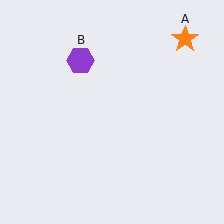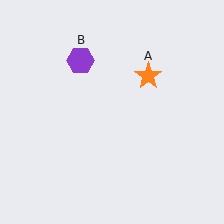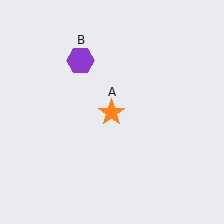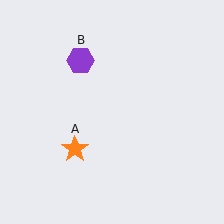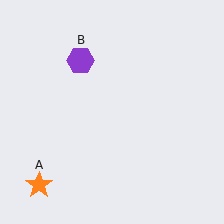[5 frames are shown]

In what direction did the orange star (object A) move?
The orange star (object A) moved down and to the left.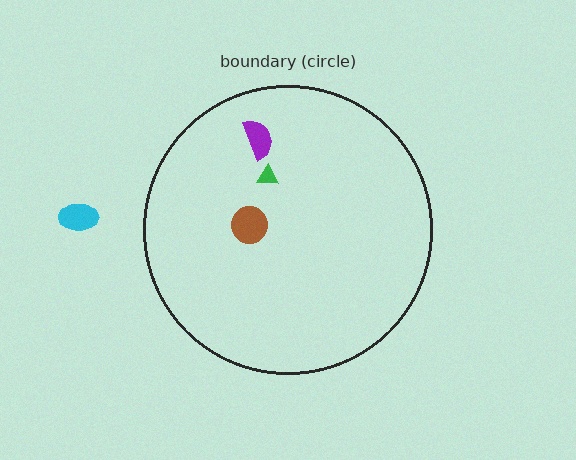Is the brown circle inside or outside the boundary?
Inside.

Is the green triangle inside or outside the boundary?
Inside.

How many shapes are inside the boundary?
3 inside, 1 outside.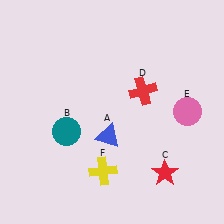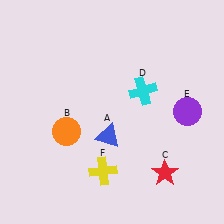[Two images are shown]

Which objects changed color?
B changed from teal to orange. D changed from red to cyan. E changed from pink to purple.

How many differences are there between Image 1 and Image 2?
There are 3 differences between the two images.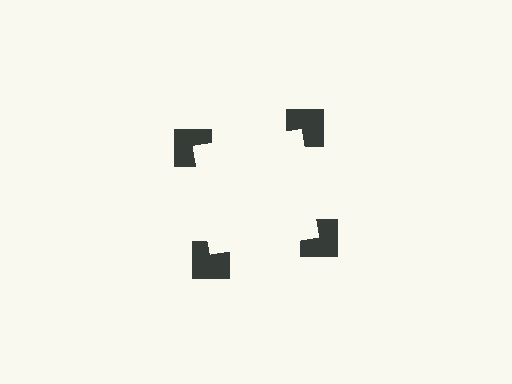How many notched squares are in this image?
There are 4 — one at each vertex of the illusory square.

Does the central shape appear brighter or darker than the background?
It typically appears slightly brighter than the background, even though no actual brightness change is drawn.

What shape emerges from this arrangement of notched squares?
An illusory square — its edges are inferred from the aligned wedge cuts in the notched squares, not physically drawn.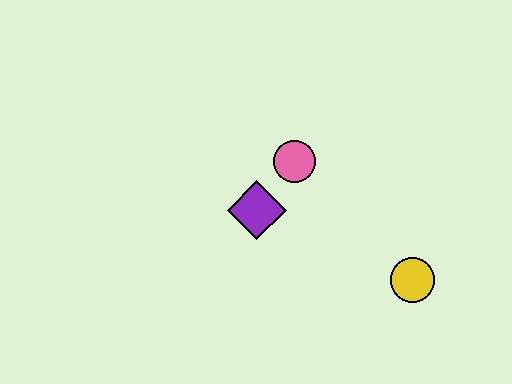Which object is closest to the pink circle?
The purple diamond is closest to the pink circle.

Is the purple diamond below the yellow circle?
No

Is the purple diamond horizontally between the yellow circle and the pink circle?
No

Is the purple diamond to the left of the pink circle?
Yes